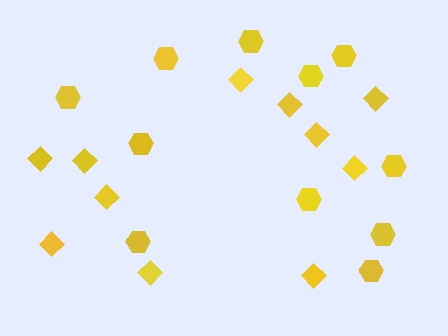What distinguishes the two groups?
There are 2 groups: one group of hexagons (11) and one group of diamonds (11).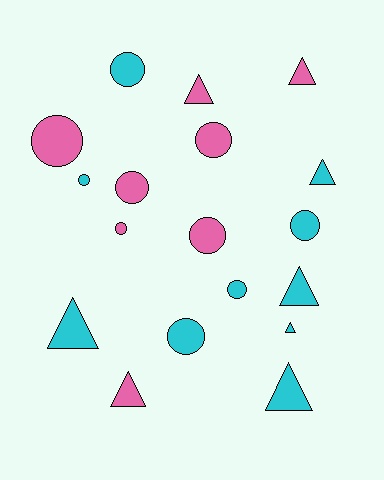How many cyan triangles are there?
There are 5 cyan triangles.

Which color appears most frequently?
Cyan, with 10 objects.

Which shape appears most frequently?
Circle, with 10 objects.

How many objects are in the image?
There are 18 objects.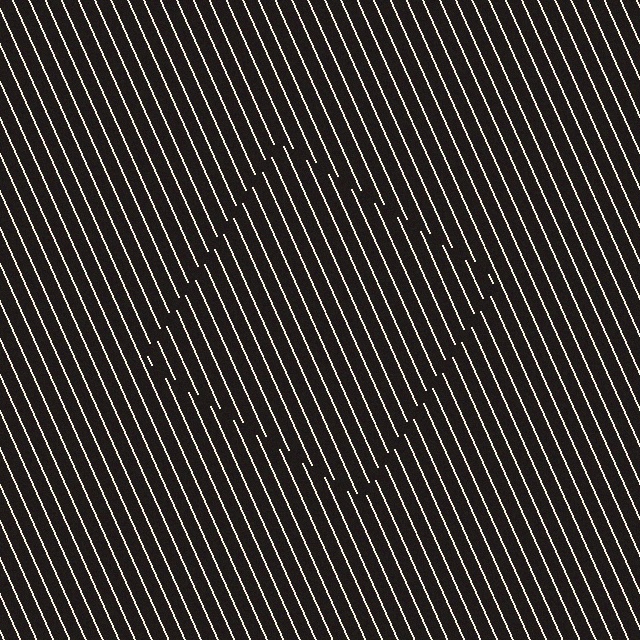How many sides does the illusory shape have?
4 sides — the line-ends trace a square.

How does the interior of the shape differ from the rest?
The interior of the shape contains the same grating, shifted by half a period — the contour is defined by the phase discontinuity where line-ends from the inner and outer gratings abut.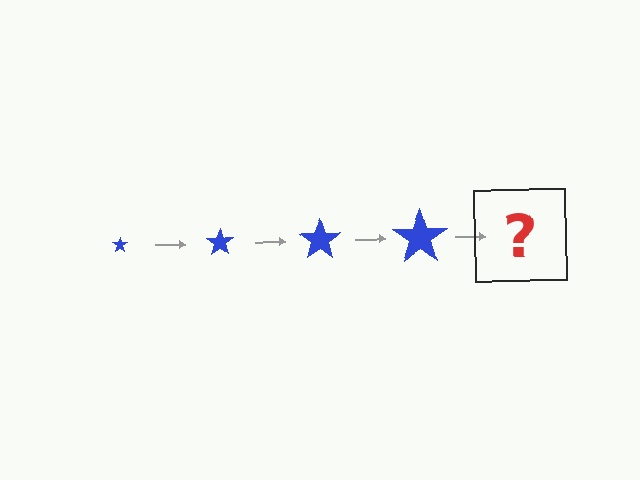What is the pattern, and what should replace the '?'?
The pattern is that the star gets progressively larger each step. The '?' should be a blue star, larger than the previous one.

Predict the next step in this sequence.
The next step is a blue star, larger than the previous one.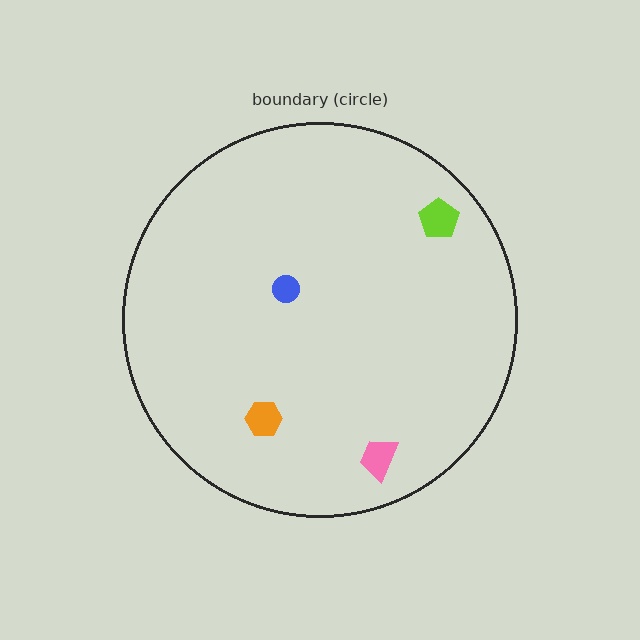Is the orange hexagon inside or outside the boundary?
Inside.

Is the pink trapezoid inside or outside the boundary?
Inside.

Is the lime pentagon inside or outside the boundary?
Inside.